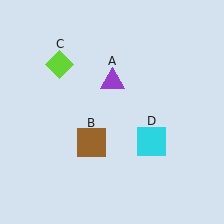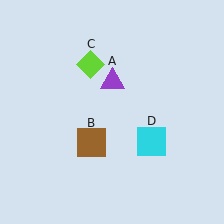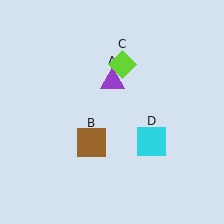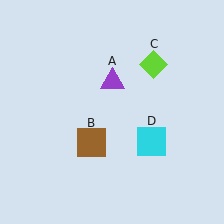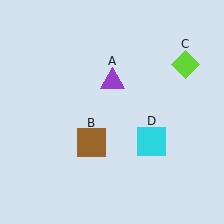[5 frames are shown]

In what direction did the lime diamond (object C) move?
The lime diamond (object C) moved right.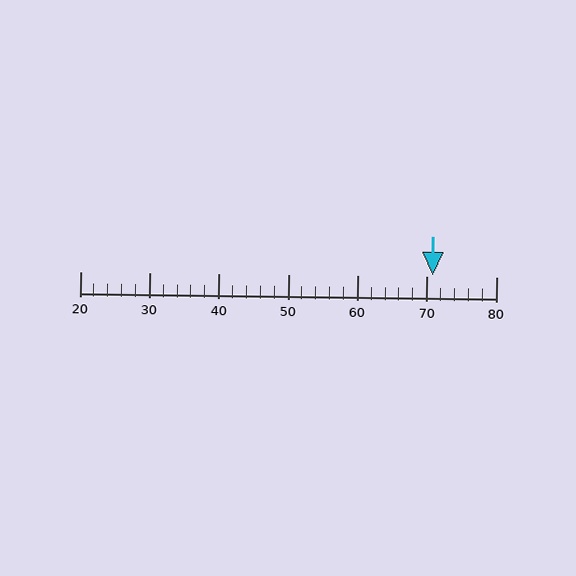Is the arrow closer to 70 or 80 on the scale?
The arrow is closer to 70.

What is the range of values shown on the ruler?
The ruler shows values from 20 to 80.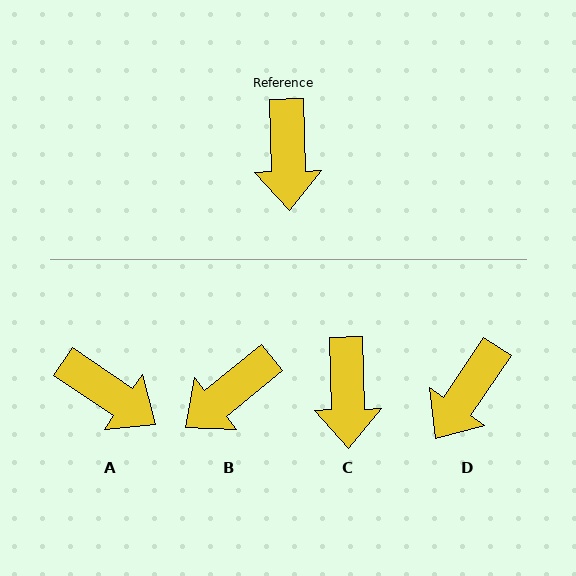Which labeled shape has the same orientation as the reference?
C.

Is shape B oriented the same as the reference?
No, it is off by about 52 degrees.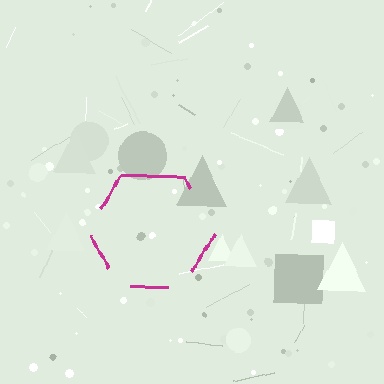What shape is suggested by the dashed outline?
The dashed outline suggests a hexagon.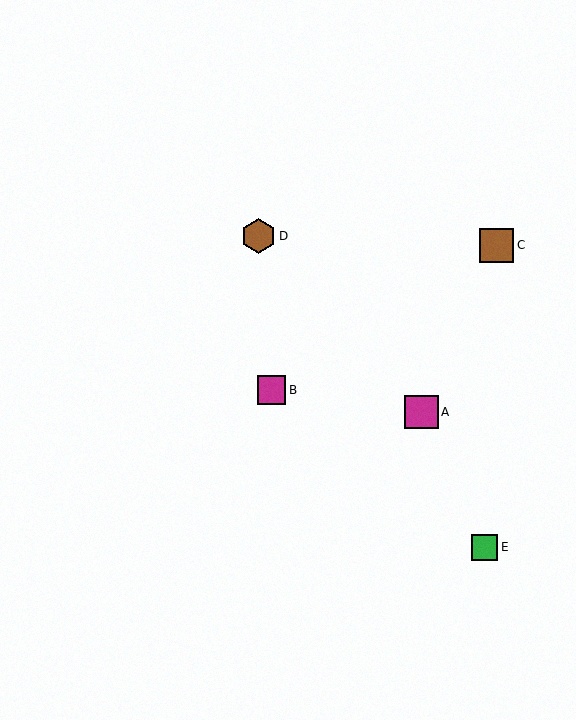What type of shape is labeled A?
Shape A is a magenta square.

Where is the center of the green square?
The center of the green square is at (485, 547).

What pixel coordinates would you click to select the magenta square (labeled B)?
Click at (271, 390) to select the magenta square B.